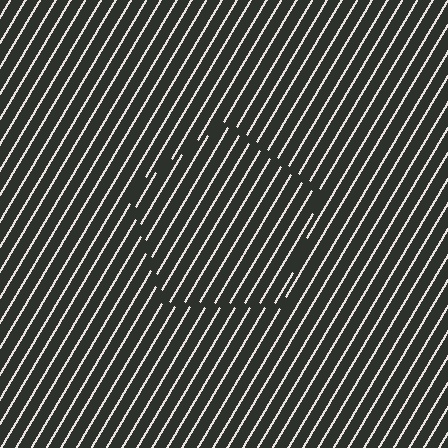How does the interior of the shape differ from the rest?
The interior of the shape contains the same grating, shifted by half a period — the contour is defined by the phase discontinuity where line-ends from the inner and outer gratings abut.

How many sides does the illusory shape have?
5 sides — the line-ends trace a pentagon.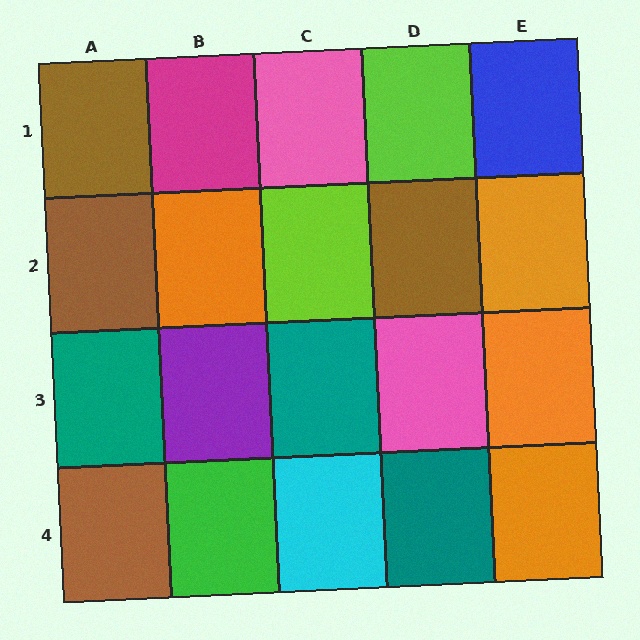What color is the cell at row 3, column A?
Teal.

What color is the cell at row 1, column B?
Magenta.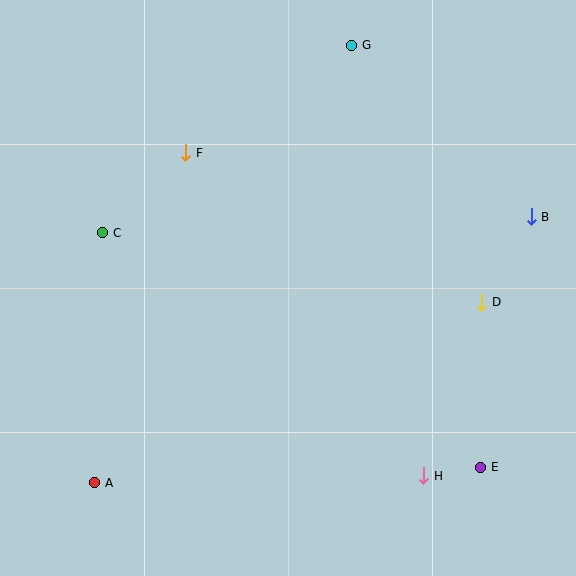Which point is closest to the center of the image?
Point F at (186, 153) is closest to the center.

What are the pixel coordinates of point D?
Point D is at (482, 302).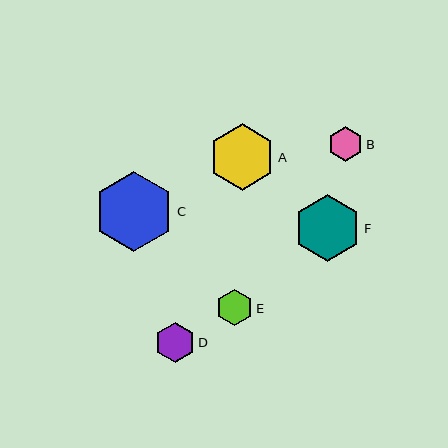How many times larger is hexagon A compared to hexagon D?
Hexagon A is approximately 1.7 times the size of hexagon D.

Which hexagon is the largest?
Hexagon C is the largest with a size of approximately 80 pixels.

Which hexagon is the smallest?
Hexagon B is the smallest with a size of approximately 35 pixels.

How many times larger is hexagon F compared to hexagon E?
Hexagon F is approximately 1.8 times the size of hexagon E.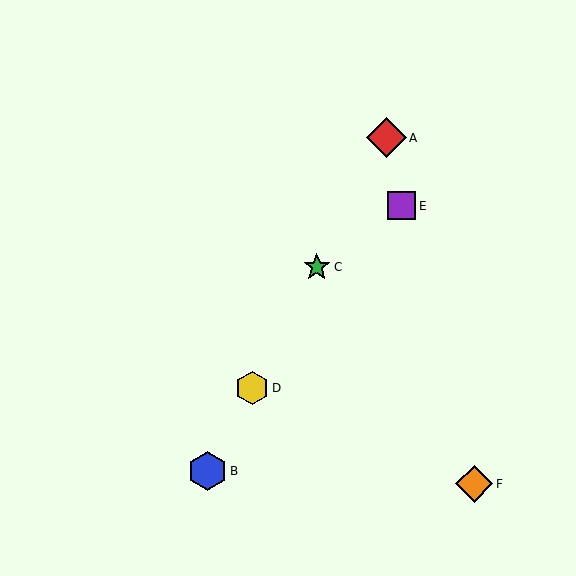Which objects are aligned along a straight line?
Objects A, B, C, D are aligned along a straight line.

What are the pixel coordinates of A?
Object A is at (386, 138).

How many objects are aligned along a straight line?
4 objects (A, B, C, D) are aligned along a straight line.